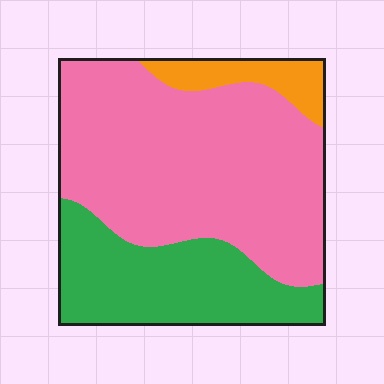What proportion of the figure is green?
Green covers around 30% of the figure.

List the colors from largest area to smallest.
From largest to smallest: pink, green, orange.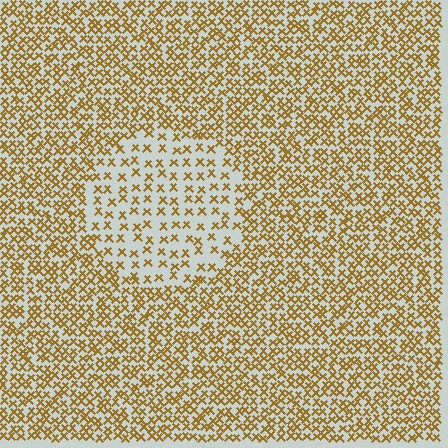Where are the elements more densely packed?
The elements are more densely packed outside the circle boundary.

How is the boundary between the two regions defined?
The boundary is defined by a change in element density (approximately 2.2x ratio). All elements are the same color, size, and shape.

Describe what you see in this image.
The image contains small brown elements arranged at two different densities. A circle-shaped region is visible where the elements are less densely packed than the surrounding area.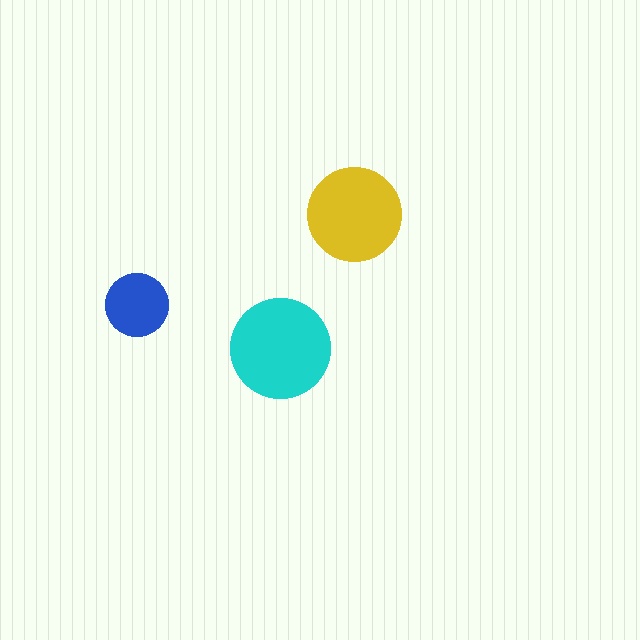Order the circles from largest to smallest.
the cyan one, the yellow one, the blue one.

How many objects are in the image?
There are 3 objects in the image.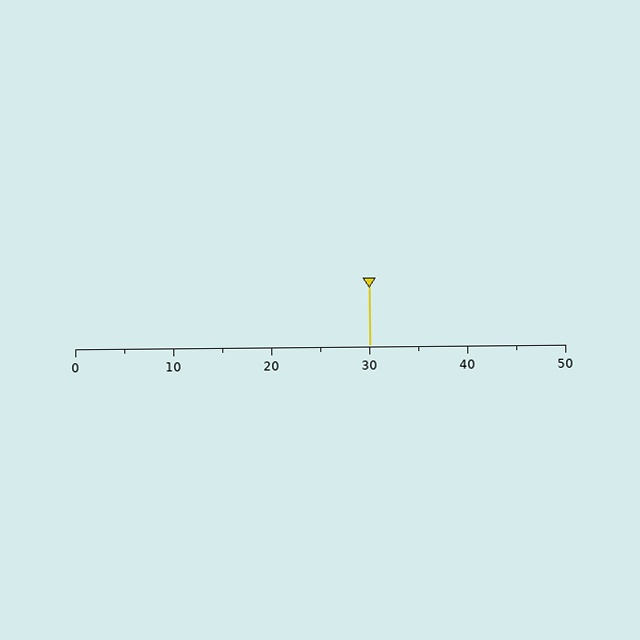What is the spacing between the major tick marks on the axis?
The major ticks are spaced 10 apart.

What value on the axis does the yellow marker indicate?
The marker indicates approximately 30.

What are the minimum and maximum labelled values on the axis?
The axis runs from 0 to 50.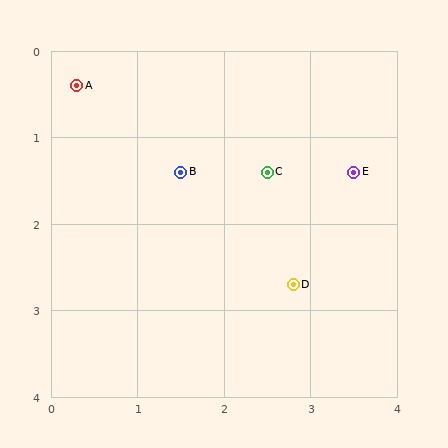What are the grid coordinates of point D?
Point D is at approximately (2.8, 2.7).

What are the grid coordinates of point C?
Point C is at approximately (2.5, 1.4).